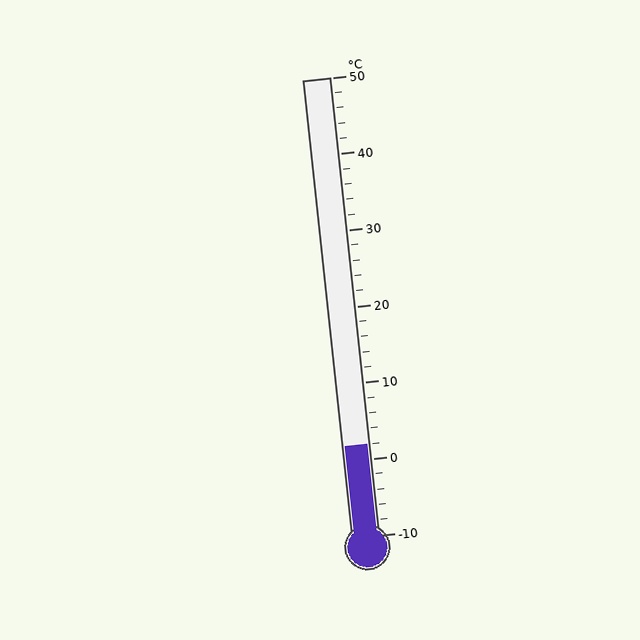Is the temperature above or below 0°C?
The temperature is above 0°C.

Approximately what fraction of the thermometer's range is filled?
The thermometer is filled to approximately 20% of its range.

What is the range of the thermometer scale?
The thermometer scale ranges from -10°C to 50°C.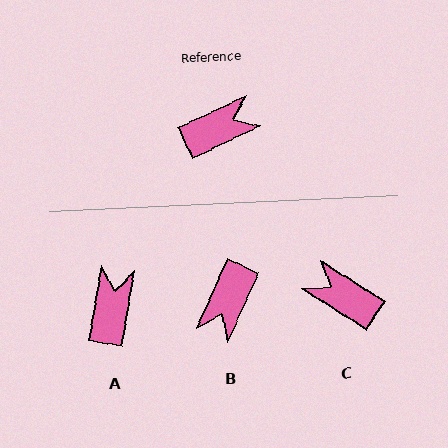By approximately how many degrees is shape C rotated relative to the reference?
Approximately 122 degrees counter-clockwise.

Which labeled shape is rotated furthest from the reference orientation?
B, about 139 degrees away.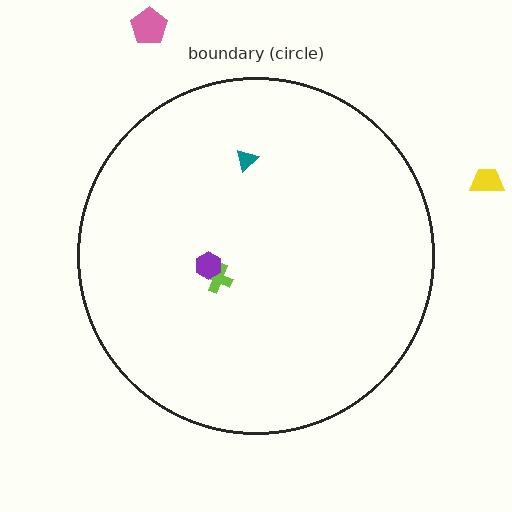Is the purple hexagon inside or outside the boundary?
Inside.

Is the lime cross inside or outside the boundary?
Inside.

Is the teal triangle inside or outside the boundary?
Inside.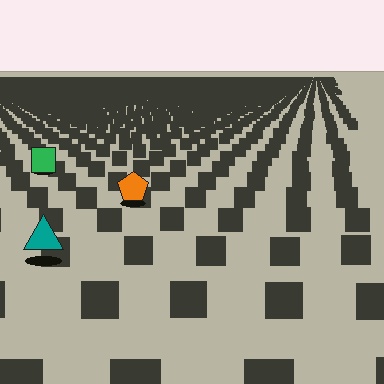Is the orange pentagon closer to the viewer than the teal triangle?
No. The teal triangle is closer — you can tell from the texture gradient: the ground texture is coarser near it.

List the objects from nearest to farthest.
From nearest to farthest: the teal triangle, the orange pentagon, the green square.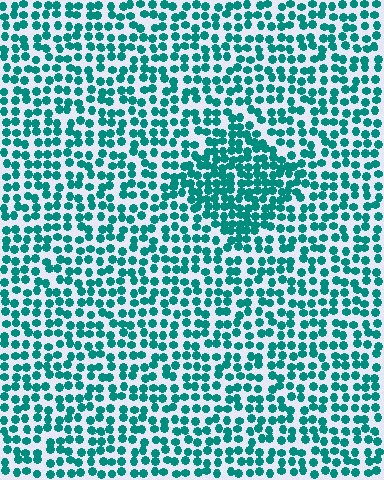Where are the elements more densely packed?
The elements are more densely packed inside the diamond boundary.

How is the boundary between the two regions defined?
The boundary is defined by a change in element density (approximately 1.7x ratio). All elements are the same color, size, and shape.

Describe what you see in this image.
The image contains small teal elements arranged at two different densities. A diamond-shaped region is visible where the elements are more densely packed than the surrounding area.